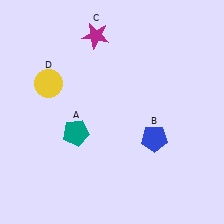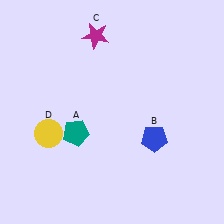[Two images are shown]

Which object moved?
The yellow circle (D) moved down.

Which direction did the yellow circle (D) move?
The yellow circle (D) moved down.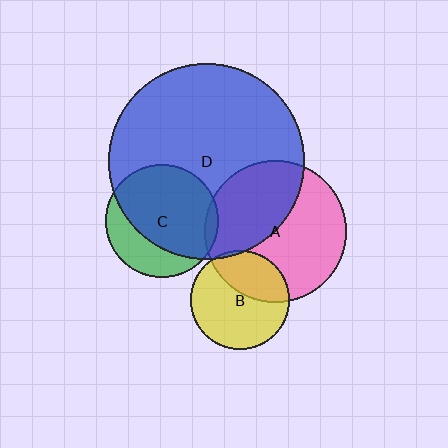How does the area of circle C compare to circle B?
Approximately 1.3 times.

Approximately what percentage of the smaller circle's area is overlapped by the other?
Approximately 40%.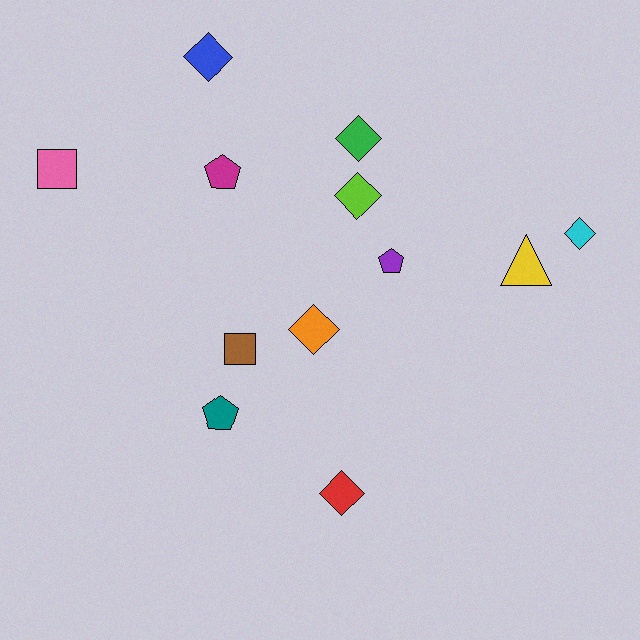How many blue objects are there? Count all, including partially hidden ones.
There is 1 blue object.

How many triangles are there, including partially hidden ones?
There is 1 triangle.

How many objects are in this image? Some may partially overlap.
There are 12 objects.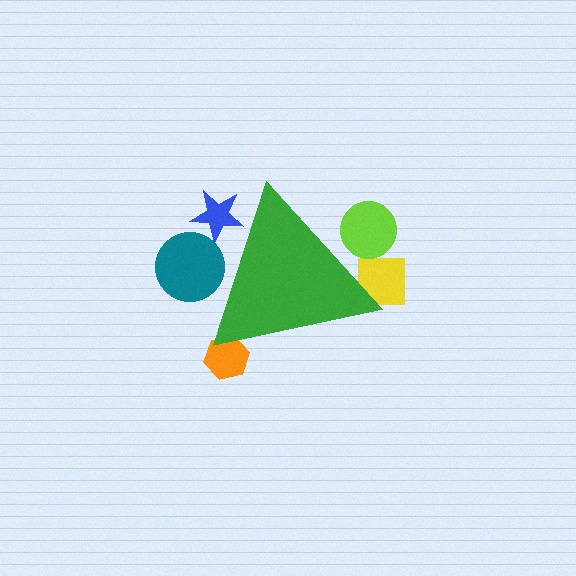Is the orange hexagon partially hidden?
Yes, the orange hexagon is partially hidden behind the green triangle.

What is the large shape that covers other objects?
A green triangle.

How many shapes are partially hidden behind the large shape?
5 shapes are partially hidden.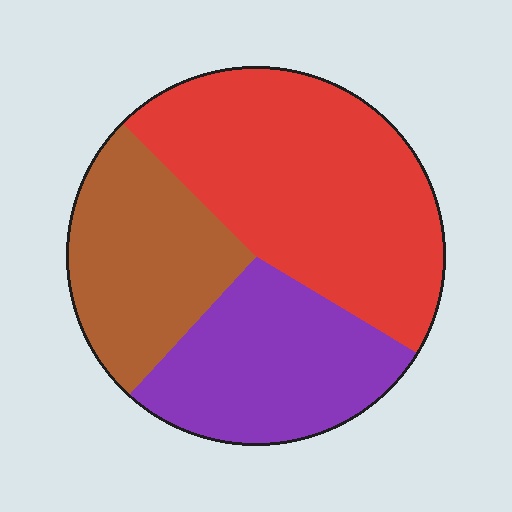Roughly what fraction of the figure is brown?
Brown takes up about one quarter (1/4) of the figure.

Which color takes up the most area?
Red, at roughly 45%.